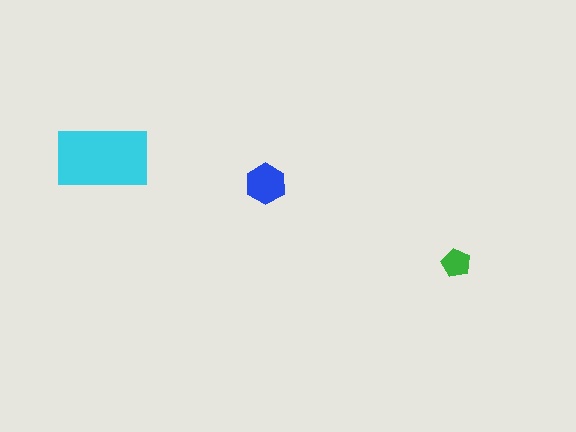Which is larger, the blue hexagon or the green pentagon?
The blue hexagon.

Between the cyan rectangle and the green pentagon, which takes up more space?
The cyan rectangle.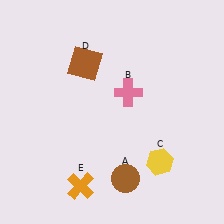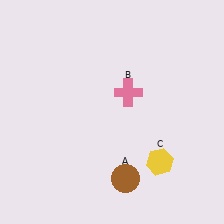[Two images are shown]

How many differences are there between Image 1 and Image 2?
There are 2 differences between the two images.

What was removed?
The brown square (D), the orange cross (E) were removed in Image 2.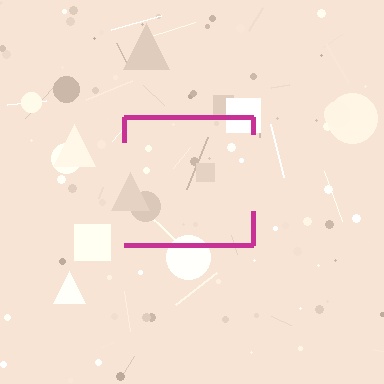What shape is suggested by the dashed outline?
The dashed outline suggests a square.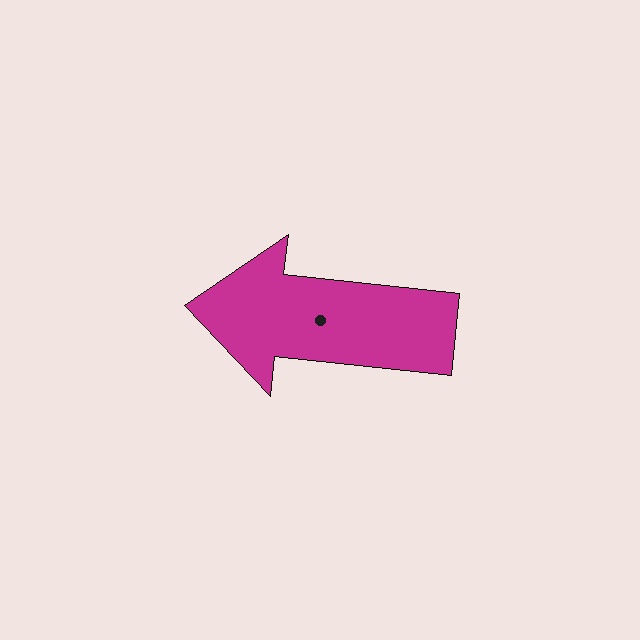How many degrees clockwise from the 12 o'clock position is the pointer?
Approximately 276 degrees.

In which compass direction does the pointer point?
West.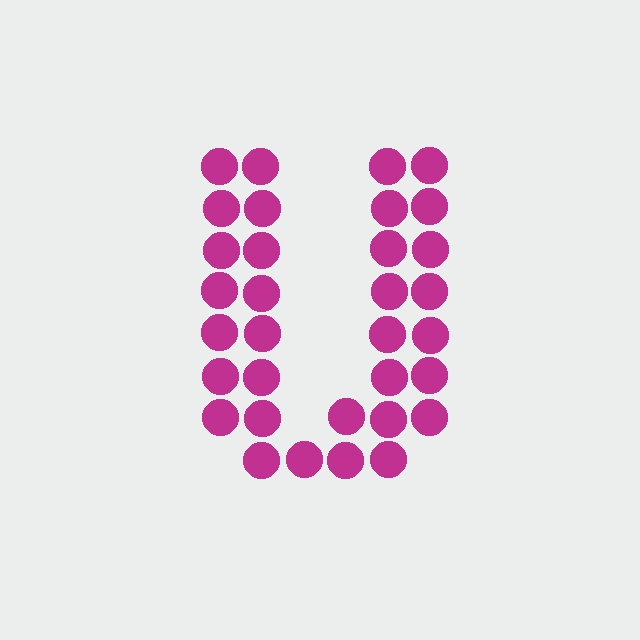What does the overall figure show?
The overall figure shows the letter U.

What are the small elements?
The small elements are circles.